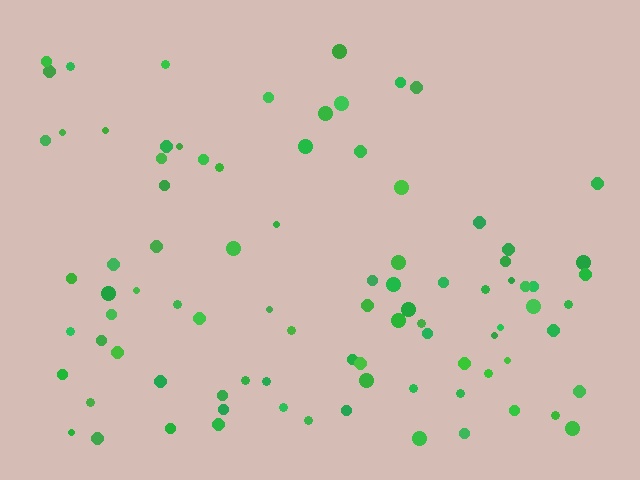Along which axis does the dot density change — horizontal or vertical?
Vertical.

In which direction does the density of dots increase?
From top to bottom, with the bottom side densest.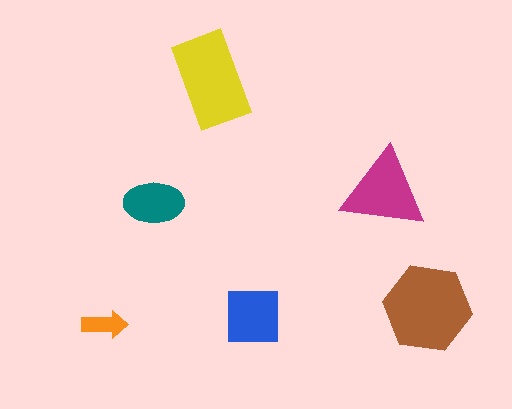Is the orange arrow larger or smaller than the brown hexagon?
Smaller.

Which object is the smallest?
The orange arrow.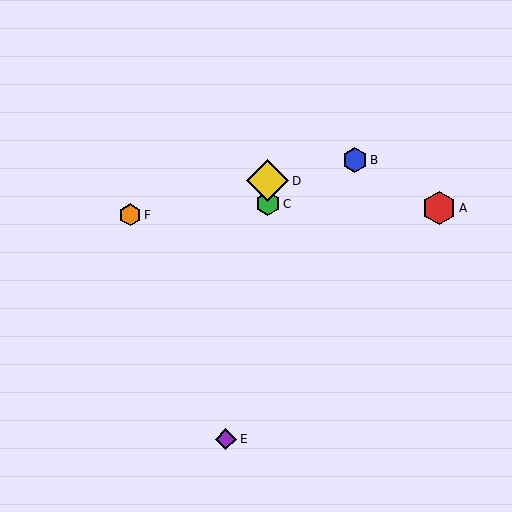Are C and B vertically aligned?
No, C is at x≈268 and B is at x≈355.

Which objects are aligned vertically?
Objects C, D are aligned vertically.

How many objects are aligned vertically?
2 objects (C, D) are aligned vertically.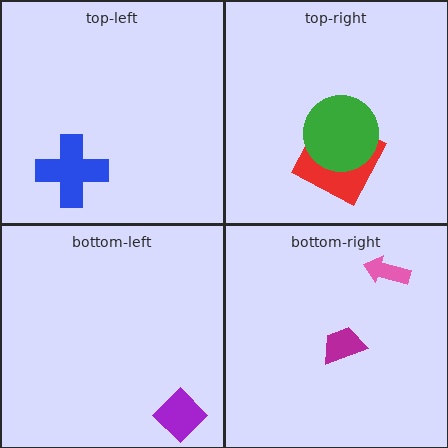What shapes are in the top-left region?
The blue cross.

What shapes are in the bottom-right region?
The magenta trapezoid, the pink arrow.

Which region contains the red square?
The top-right region.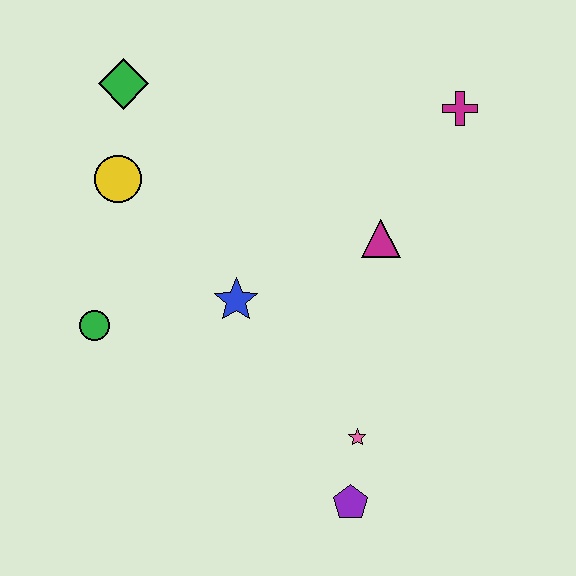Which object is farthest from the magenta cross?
The green circle is farthest from the magenta cross.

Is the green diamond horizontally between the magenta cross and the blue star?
No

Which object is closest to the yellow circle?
The green diamond is closest to the yellow circle.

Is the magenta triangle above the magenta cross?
No